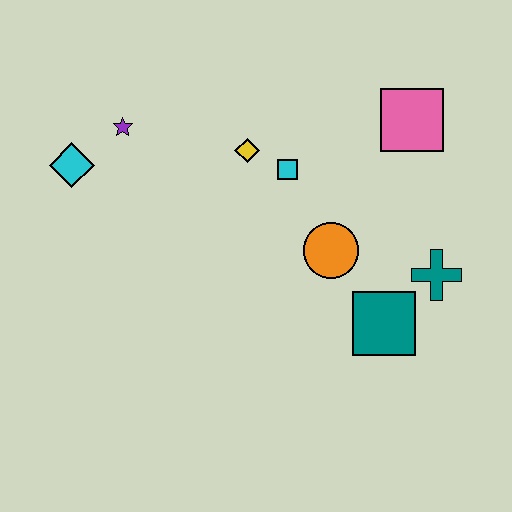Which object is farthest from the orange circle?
The cyan diamond is farthest from the orange circle.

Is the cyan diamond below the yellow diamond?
Yes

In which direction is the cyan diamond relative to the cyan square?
The cyan diamond is to the left of the cyan square.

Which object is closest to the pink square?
The cyan square is closest to the pink square.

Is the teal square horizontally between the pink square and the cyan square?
Yes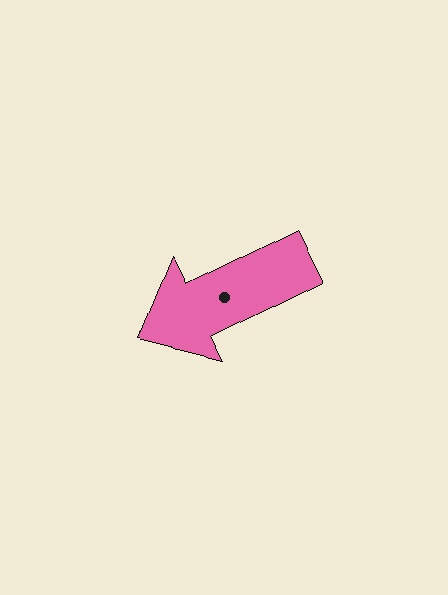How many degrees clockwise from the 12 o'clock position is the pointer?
Approximately 243 degrees.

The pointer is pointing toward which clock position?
Roughly 8 o'clock.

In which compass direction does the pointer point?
Southwest.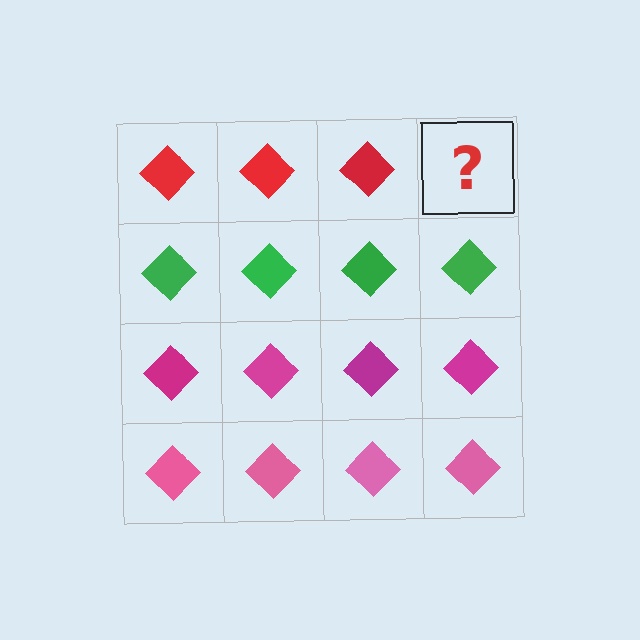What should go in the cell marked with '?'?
The missing cell should contain a red diamond.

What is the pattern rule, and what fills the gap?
The rule is that each row has a consistent color. The gap should be filled with a red diamond.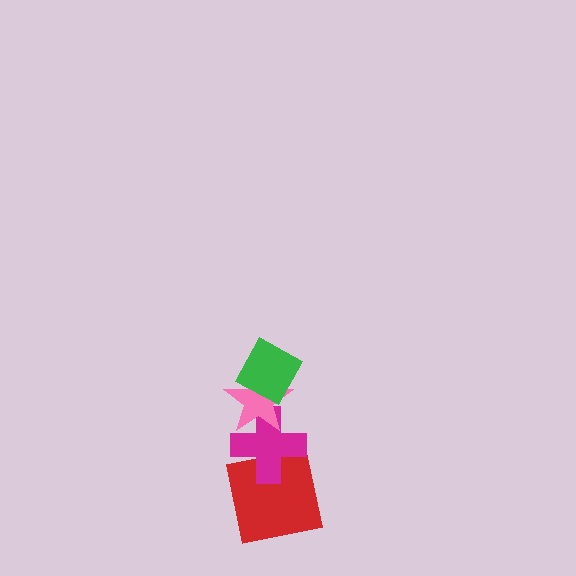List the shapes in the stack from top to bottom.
From top to bottom: the green diamond, the pink star, the magenta cross, the red square.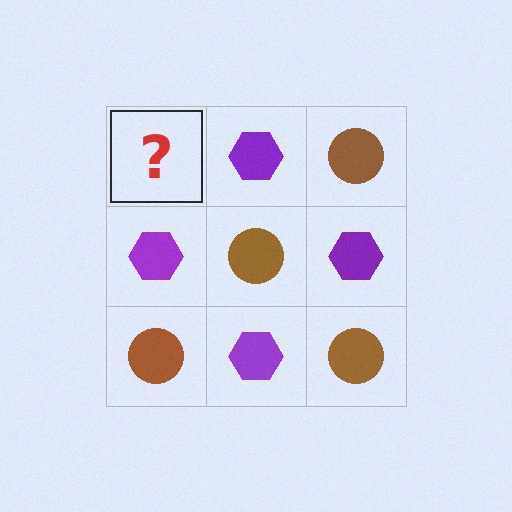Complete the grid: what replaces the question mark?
The question mark should be replaced with a brown circle.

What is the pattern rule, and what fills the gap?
The rule is that it alternates brown circle and purple hexagon in a checkerboard pattern. The gap should be filled with a brown circle.